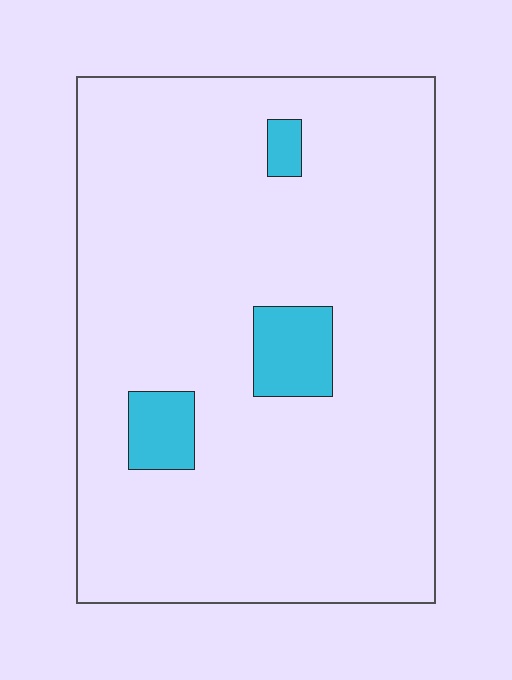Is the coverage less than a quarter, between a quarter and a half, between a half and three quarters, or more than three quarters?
Less than a quarter.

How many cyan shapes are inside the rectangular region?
3.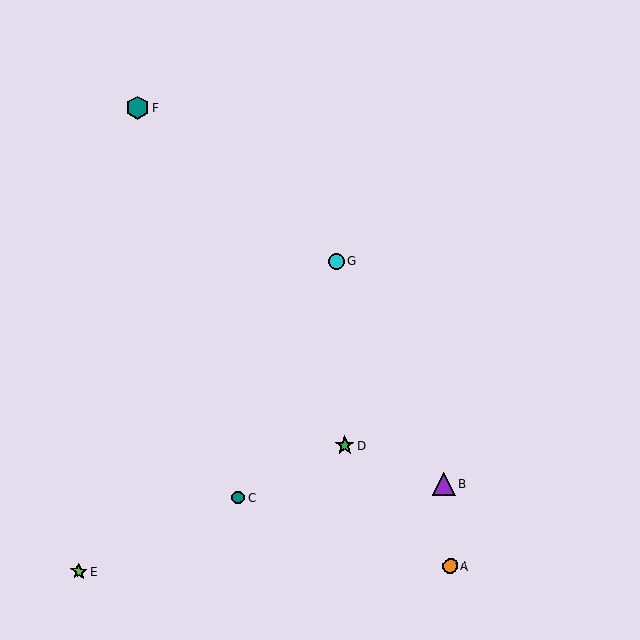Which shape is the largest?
The teal hexagon (labeled F) is the largest.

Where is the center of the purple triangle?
The center of the purple triangle is at (444, 484).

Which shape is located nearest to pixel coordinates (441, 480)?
The purple triangle (labeled B) at (444, 484) is nearest to that location.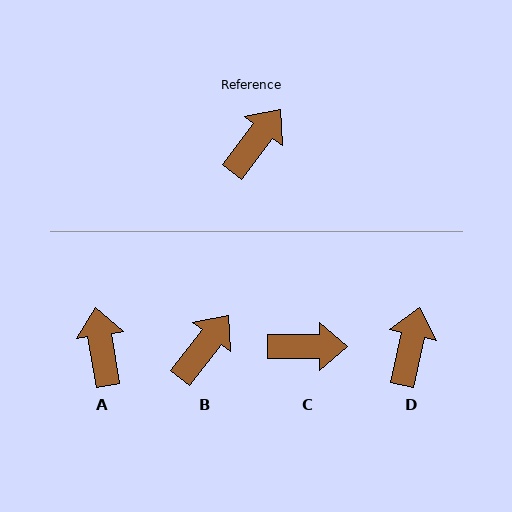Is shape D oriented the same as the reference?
No, it is off by about 25 degrees.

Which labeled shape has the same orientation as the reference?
B.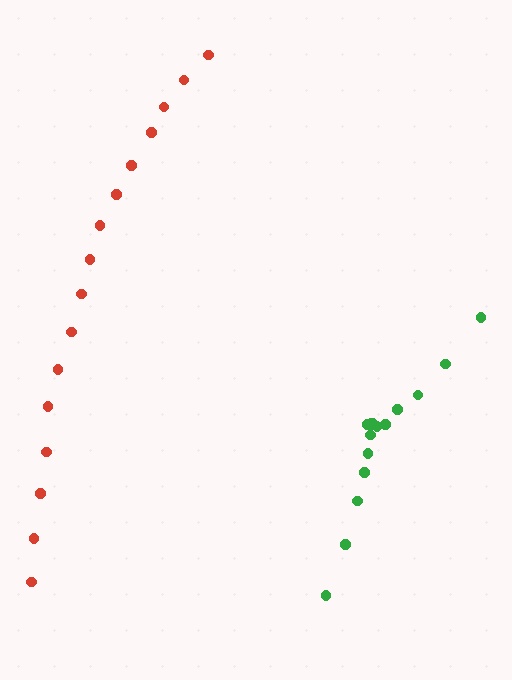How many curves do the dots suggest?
There are 2 distinct paths.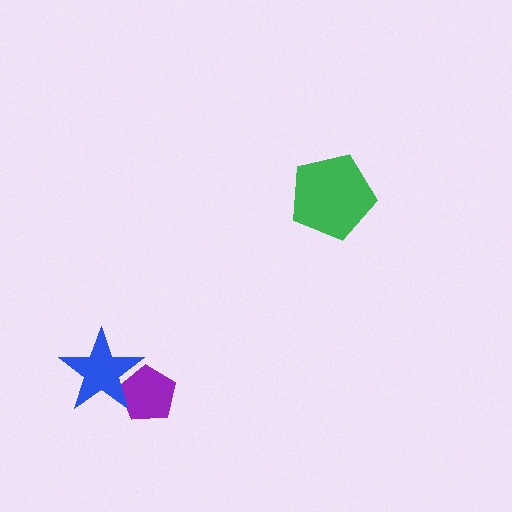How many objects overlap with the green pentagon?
0 objects overlap with the green pentagon.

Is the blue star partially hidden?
No, no other shape covers it.